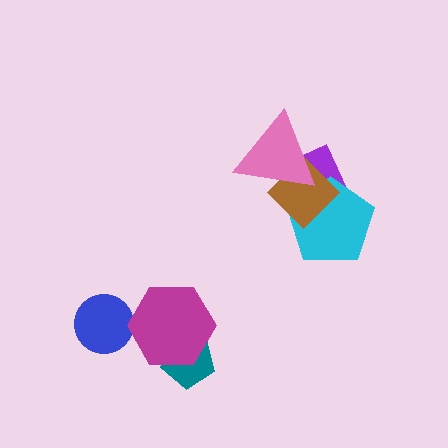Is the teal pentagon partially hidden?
Yes, it is partially covered by another shape.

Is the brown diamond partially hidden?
Yes, it is partially covered by another shape.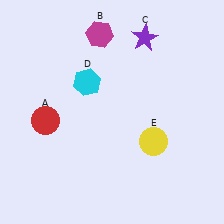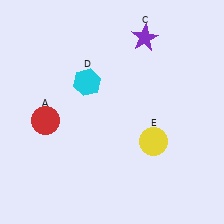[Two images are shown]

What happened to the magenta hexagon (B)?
The magenta hexagon (B) was removed in Image 2. It was in the top-left area of Image 1.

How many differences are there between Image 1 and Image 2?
There is 1 difference between the two images.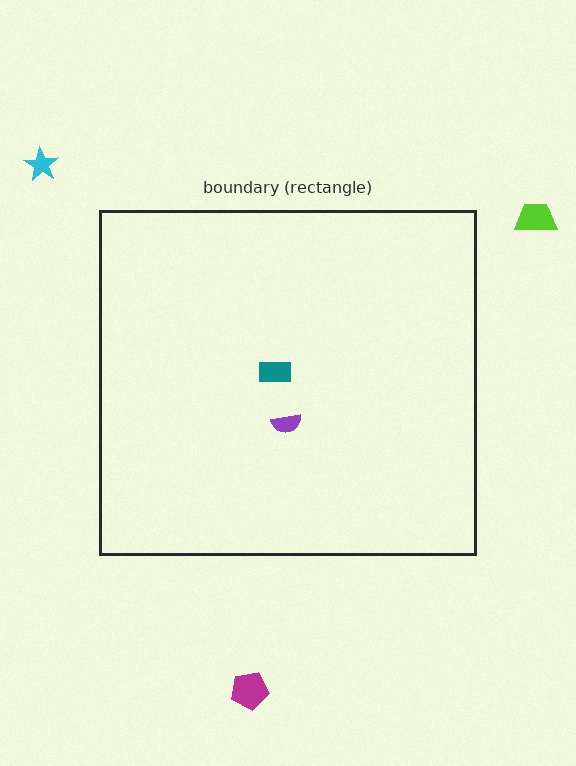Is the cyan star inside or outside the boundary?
Outside.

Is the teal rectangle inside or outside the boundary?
Inside.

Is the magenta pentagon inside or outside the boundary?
Outside.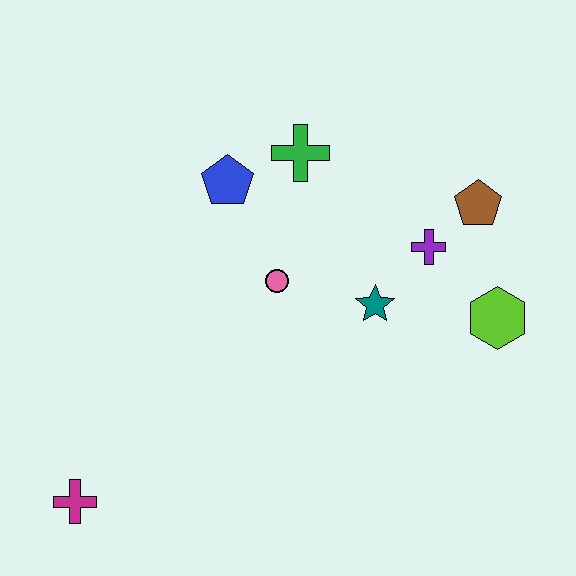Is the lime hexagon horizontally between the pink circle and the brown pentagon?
No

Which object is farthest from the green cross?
The magenta cross is farthest from the green cross.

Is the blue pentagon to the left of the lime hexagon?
Yes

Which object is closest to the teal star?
The purple cross is closest to the teal star.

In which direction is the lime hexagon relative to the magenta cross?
The lime hexagon is to the right of the magenta cross.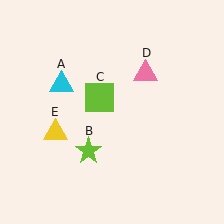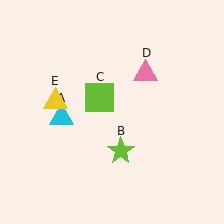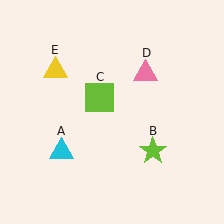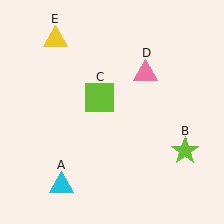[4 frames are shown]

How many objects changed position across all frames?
3 objects changed position: cyan triangle (object A), lime star (object B), yellow triangle (object E).